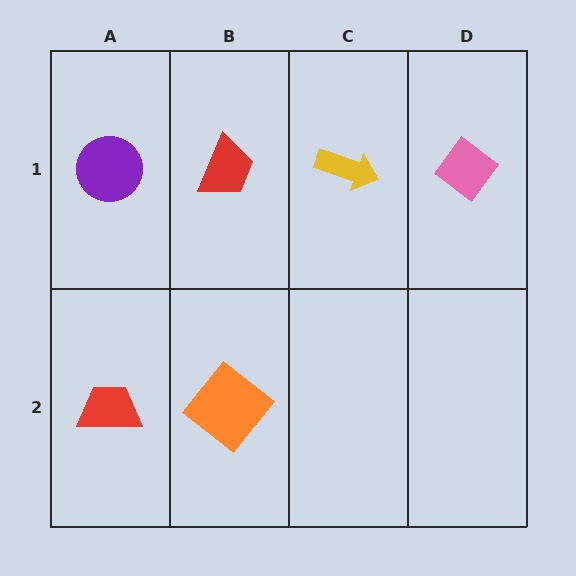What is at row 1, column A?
A purple circle.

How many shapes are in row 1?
4 shapes.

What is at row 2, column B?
An orange diamond.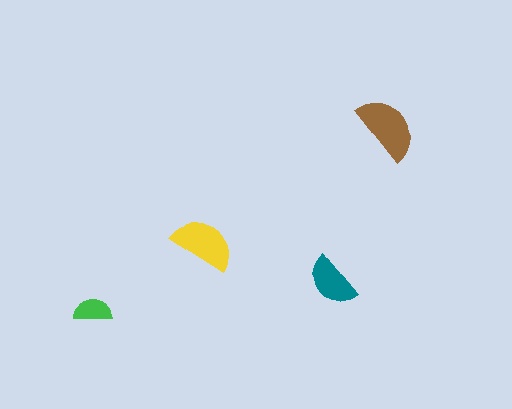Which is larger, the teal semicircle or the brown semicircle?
The brown one.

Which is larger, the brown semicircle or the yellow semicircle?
The brown one.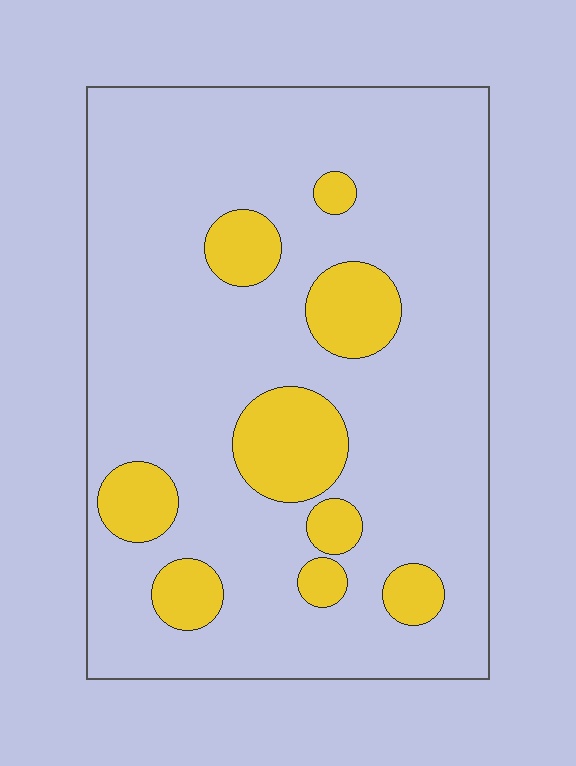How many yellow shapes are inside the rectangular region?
9.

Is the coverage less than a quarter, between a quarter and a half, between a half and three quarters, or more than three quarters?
Less than a quarter.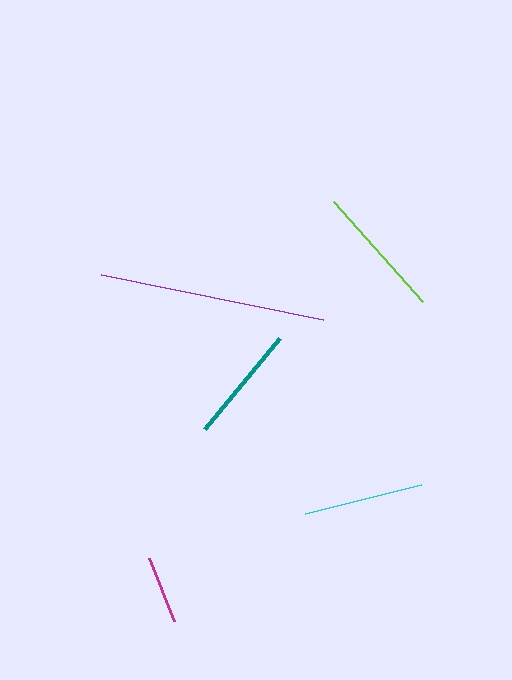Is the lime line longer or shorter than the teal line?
The lime line is longer than the teal line.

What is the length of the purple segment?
The purple segment is approximately 227 pixels long.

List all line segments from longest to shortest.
From longest to shortest: purple, lime, cyan, teal, magenta.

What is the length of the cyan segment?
The cyan segment is approximately 120 pixels long.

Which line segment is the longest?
The purple line is the longest at approximately 227 pixels.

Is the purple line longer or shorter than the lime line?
The purple line is longer than the lime line.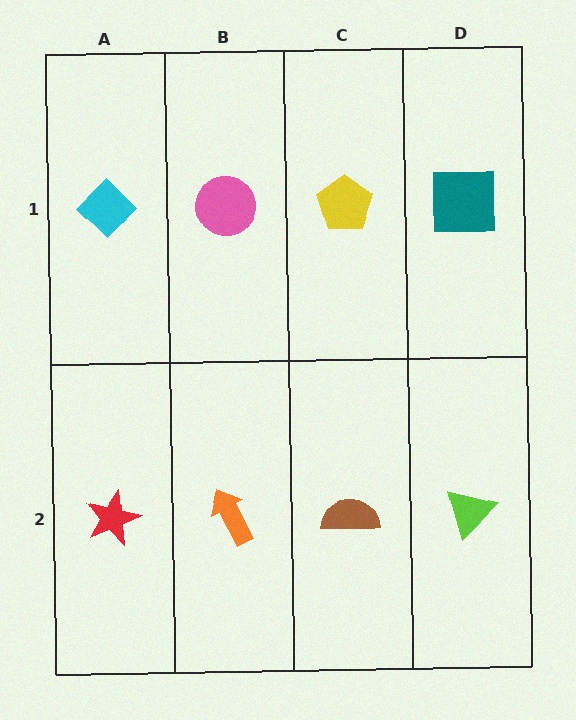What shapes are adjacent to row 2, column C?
A yellow pentagon (row 1, column C), an orange arrow (row 2, column B), a lime triangle (row 2, column D).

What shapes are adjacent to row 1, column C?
A brown semicircle (row 2, column C), a pink circle (row 1, column B), a teal square (row 1, column D).